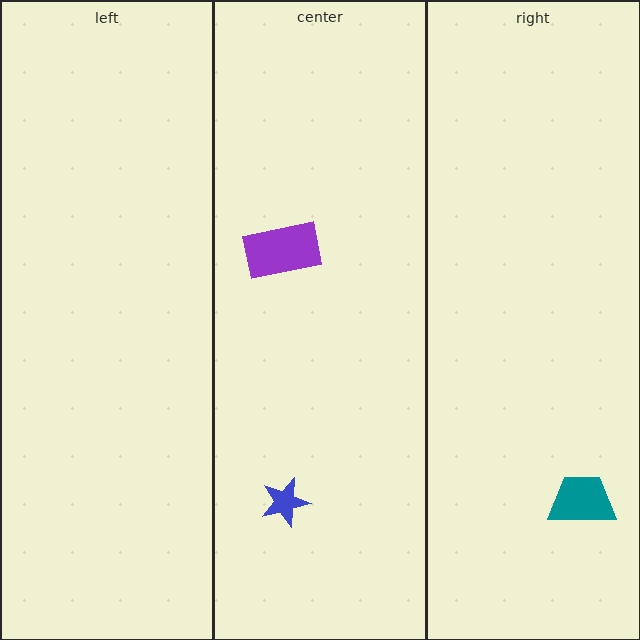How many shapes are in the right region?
1.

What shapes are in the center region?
The purple rectangle, the blue star.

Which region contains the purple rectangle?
The center region.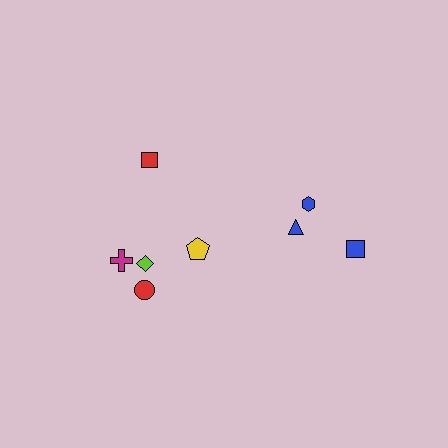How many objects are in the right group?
There are 3 objects.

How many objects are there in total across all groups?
There are 8 objects.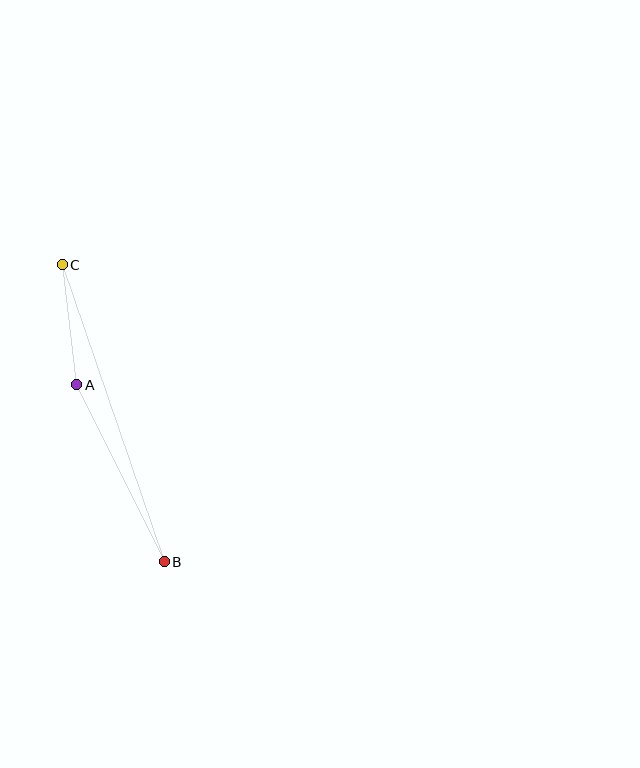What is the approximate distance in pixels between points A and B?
The distance between A and B is approximately 198 pixels.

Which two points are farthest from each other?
Points B and C are farthest from each other.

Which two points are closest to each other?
Points A and C are closest to each other.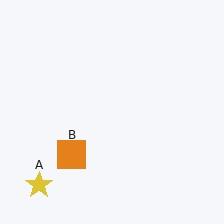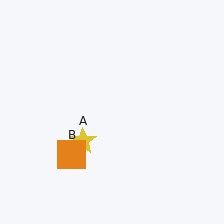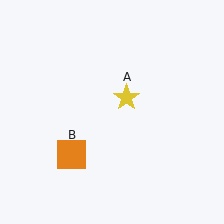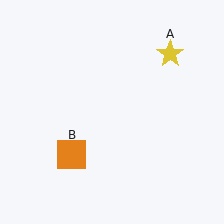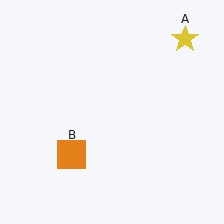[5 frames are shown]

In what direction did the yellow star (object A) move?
The yellow star (object A) moved up and to the right.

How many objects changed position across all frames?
1 object changed position: yellow star (object A).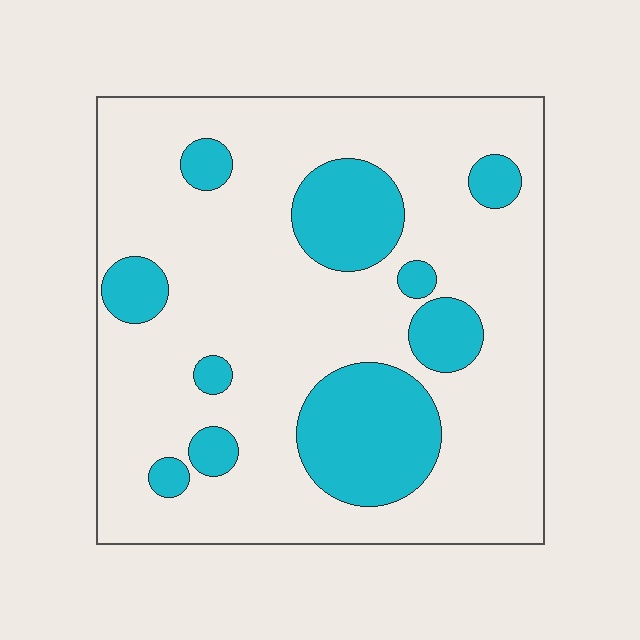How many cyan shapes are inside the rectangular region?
10.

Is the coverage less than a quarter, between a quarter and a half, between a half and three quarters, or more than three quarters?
Less than a quarter.